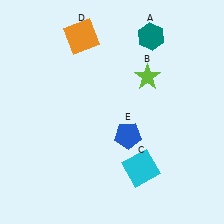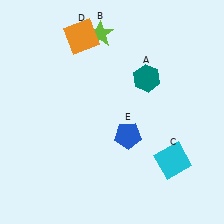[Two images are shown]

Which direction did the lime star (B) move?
The lime star (B) moved left.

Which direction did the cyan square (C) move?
The cyan square (C) moved right.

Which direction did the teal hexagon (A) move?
The teal hexagon (A) moved down.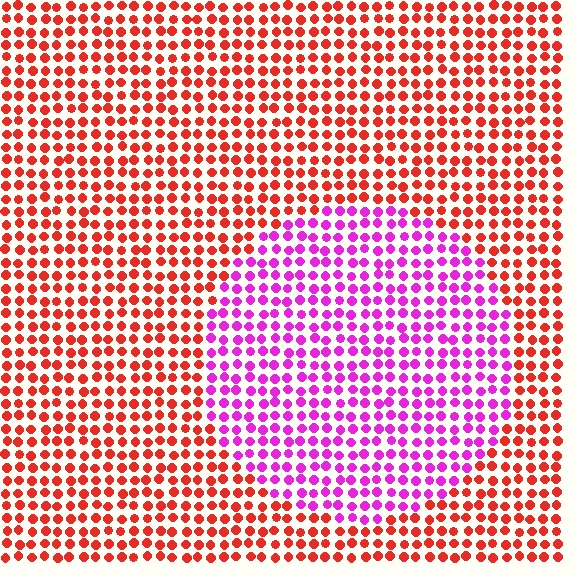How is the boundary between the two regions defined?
The boundary is defined purely by a slight shift in hue (about 59 degrees). Spacing, size, and orientation are identical on both sides.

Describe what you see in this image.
The image is filled with small red elements in a uniform arrangement. A circle-shaped region is visible where the elements are tinted to a slightly different hue, forming a subtle color boundary.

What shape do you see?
I see a circle.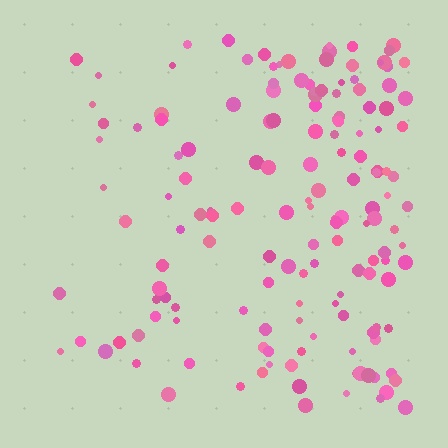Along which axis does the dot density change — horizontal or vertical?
Horizontal.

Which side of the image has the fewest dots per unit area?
The left.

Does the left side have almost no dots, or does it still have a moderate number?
Still a moderate number, just noticeably fewer than the right.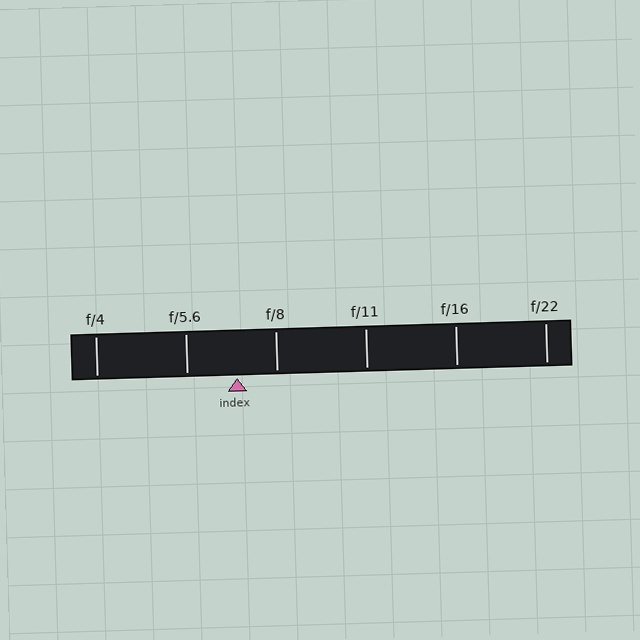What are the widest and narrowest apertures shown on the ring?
The widest aperture shown is f/4 and the narrowest is f/22.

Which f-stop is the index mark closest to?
The index mark is closest to f/8.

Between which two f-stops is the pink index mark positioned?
The index mark is between f/5.6 and f/8.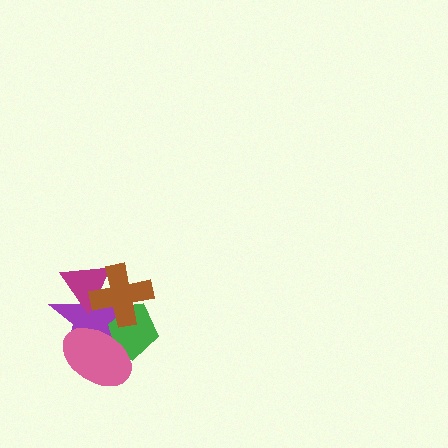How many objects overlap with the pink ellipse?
2 objects overlap with the pink ellipse.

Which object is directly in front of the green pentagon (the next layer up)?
The purple star is directly in front of the green pentagon.